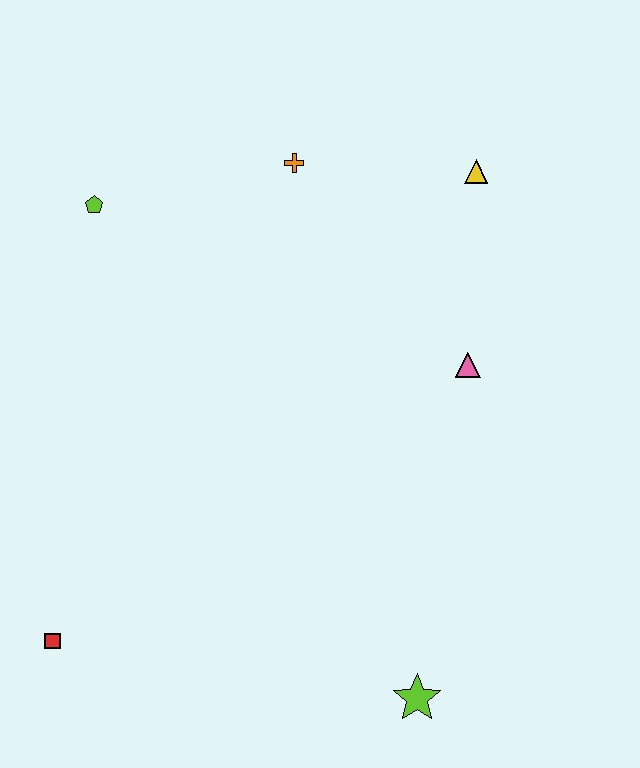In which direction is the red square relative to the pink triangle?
The red square is to the left of the pink triangle.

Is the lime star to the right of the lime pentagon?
Yes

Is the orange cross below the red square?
No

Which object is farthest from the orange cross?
The lime star is farthest from the orange cross.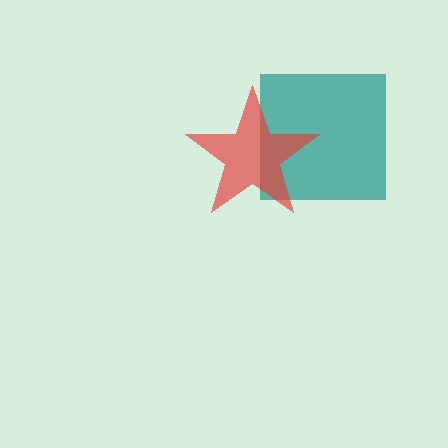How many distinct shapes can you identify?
There are 2 distinct shapes: a teal square, a red star.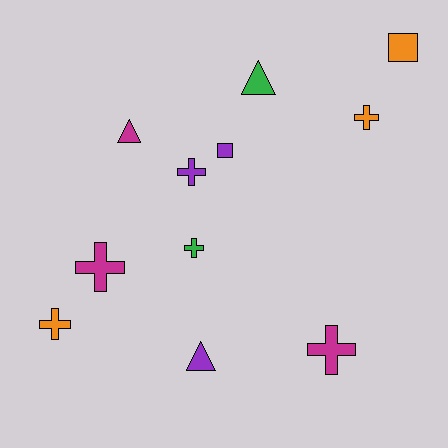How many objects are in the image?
There are 11 objects.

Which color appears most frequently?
Purple, with 3 objects.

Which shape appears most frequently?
Cross, with 6 objects.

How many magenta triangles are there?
There is 1 magenta triangle.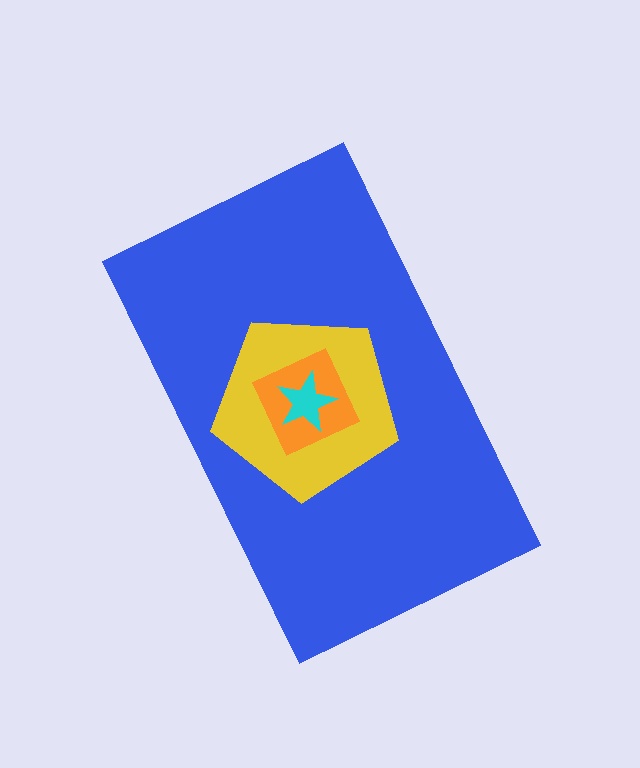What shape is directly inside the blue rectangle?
The yellow pentagon.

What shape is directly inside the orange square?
The cyan star.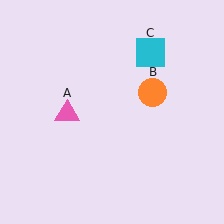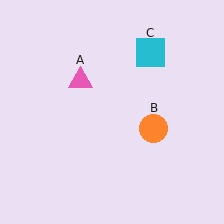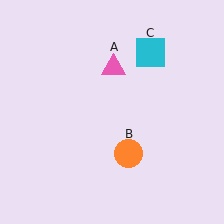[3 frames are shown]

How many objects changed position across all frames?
2 objects changed position: pink triangle (object A), orange circle (object B).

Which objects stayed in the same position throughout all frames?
Cyan square (object C) remained stationary.